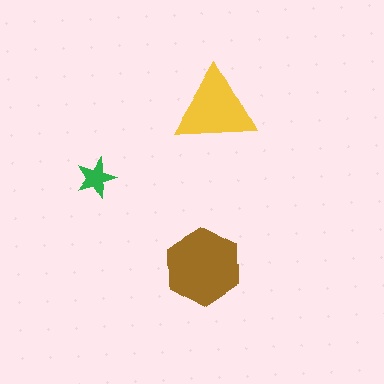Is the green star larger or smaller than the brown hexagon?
Smaller.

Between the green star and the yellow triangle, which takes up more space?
The yellow triangle.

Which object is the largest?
The brown hexagon.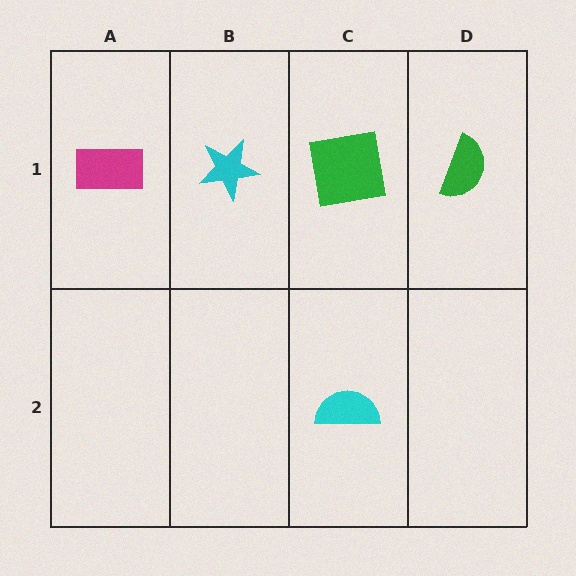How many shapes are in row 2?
1 shape.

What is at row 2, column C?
A cyan semicircle.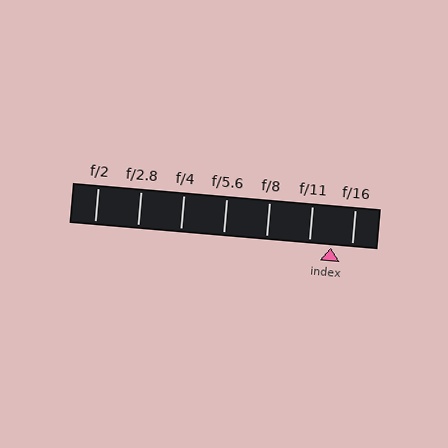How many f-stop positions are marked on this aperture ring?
There are 7 f-stop positions marked.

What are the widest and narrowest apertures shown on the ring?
The widest aperture shown is f/2 and the narrowest is f/16.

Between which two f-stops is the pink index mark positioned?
The index mark is between f/11 and f/16.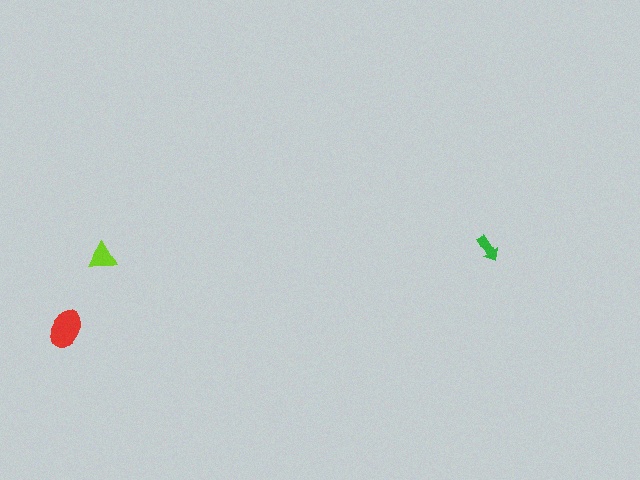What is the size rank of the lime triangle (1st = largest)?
2nd.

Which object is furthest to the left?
The red ellipse is leftmost.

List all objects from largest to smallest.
The red ellipse, the lime triangle, the green arrow.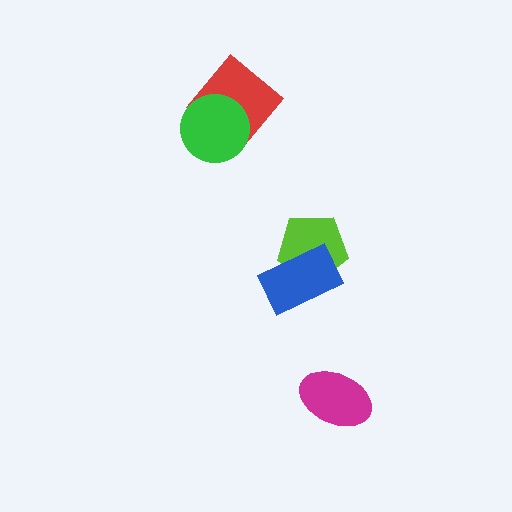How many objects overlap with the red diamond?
1 object overlaps with the red diamond.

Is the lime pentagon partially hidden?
Yes, it is partially covered by another shape.